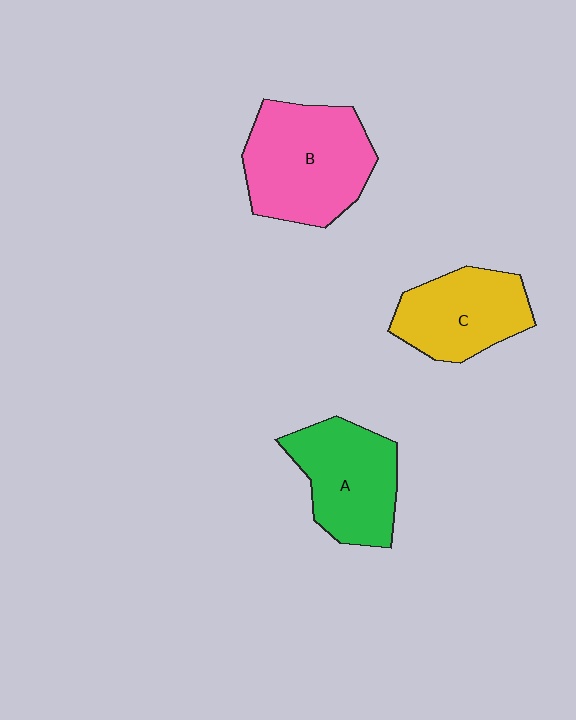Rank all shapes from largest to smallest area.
From largest to smallest: B (pink), A (green), C (yellow).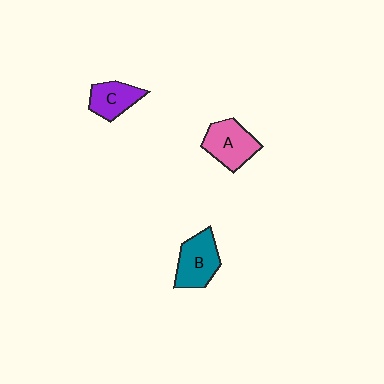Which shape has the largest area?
Shape B (teal).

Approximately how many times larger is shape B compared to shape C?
Approximately 1.3 times.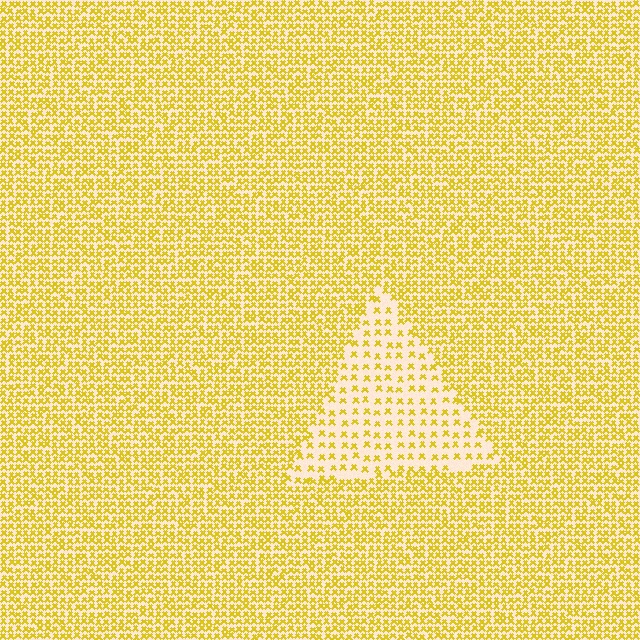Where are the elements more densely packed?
The elements are more densely packed outside the triangle boundary.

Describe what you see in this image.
The image contains small yellow elements arranged at two different densities. A triangle-shaped region is visible where the elements are less densely packed than the surrounding area.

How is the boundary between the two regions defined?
The boundary is defined by a change in element density (approximately 2.4x ratio). All elements are the same color, size, and shape.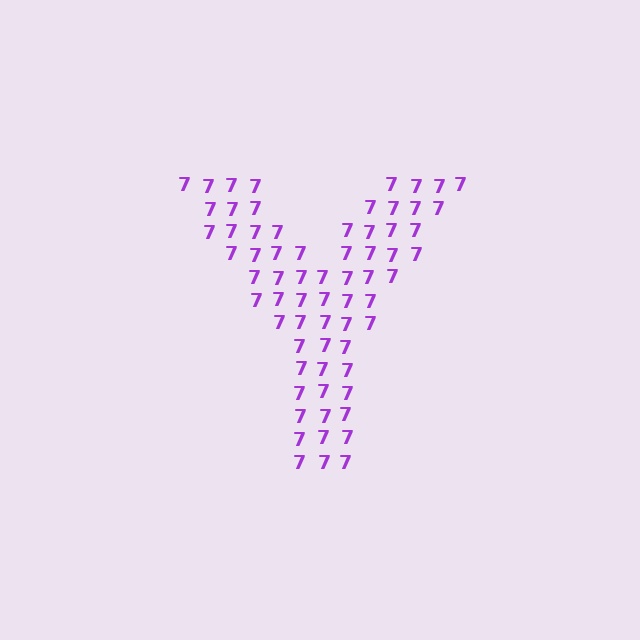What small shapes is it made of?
It is made of small digit 7's.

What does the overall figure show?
The overall figure shows the letter Y.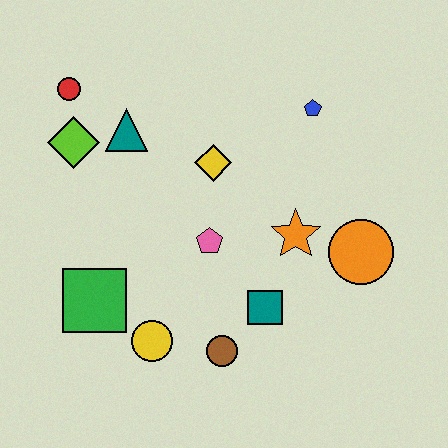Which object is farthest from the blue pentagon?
The green square is farthest from the blue pentagon.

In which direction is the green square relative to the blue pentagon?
The green square is to the left of the blue pentagon.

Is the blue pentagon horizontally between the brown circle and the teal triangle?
No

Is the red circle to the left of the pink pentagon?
Yes